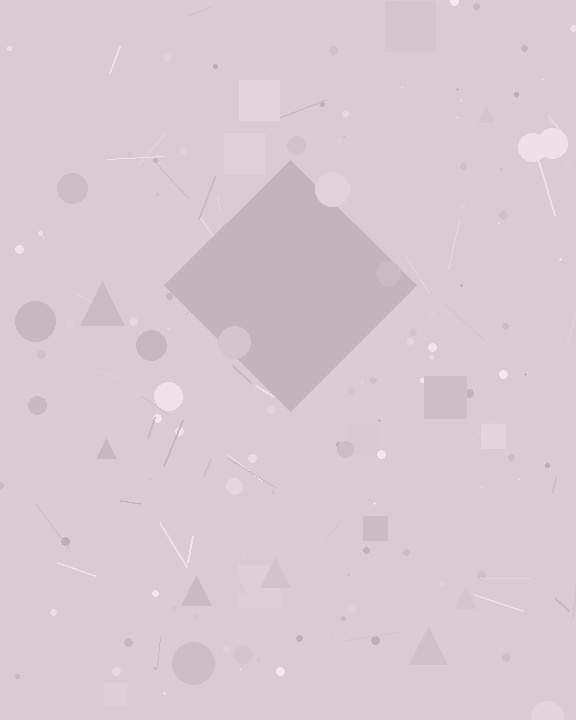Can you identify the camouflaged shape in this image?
The camouflaged shape is a diamond.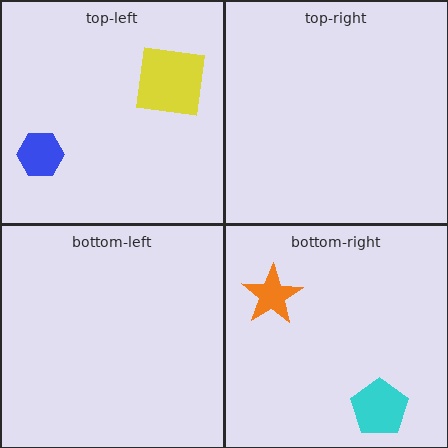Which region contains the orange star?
The bottom-right region.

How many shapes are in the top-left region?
2.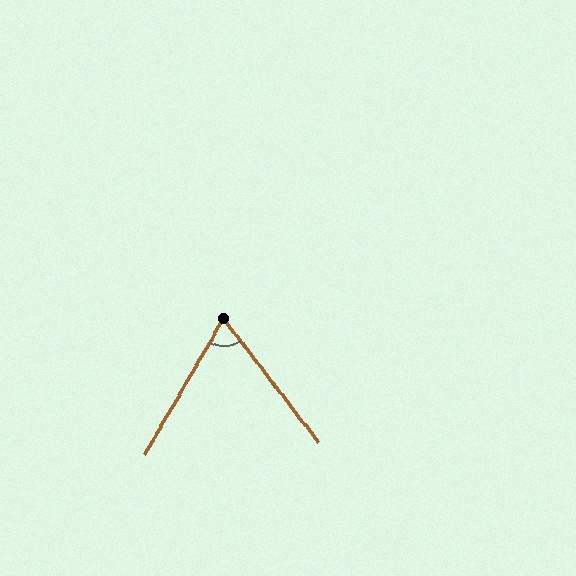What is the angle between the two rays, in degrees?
Approximately 67 degrees.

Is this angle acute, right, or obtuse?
It is acute.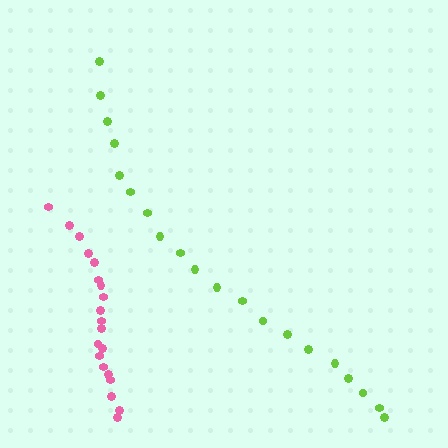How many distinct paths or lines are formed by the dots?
There are 2 distinct paths.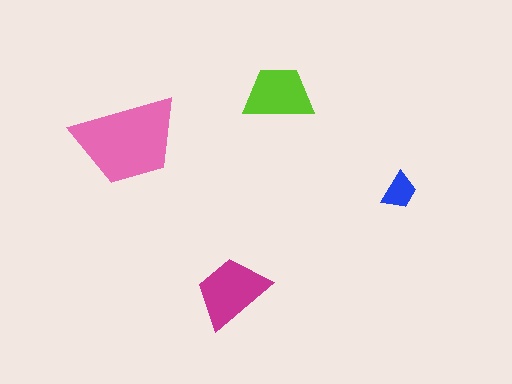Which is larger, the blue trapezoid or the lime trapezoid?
The lime one.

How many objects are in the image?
There are 4 objects in the image.